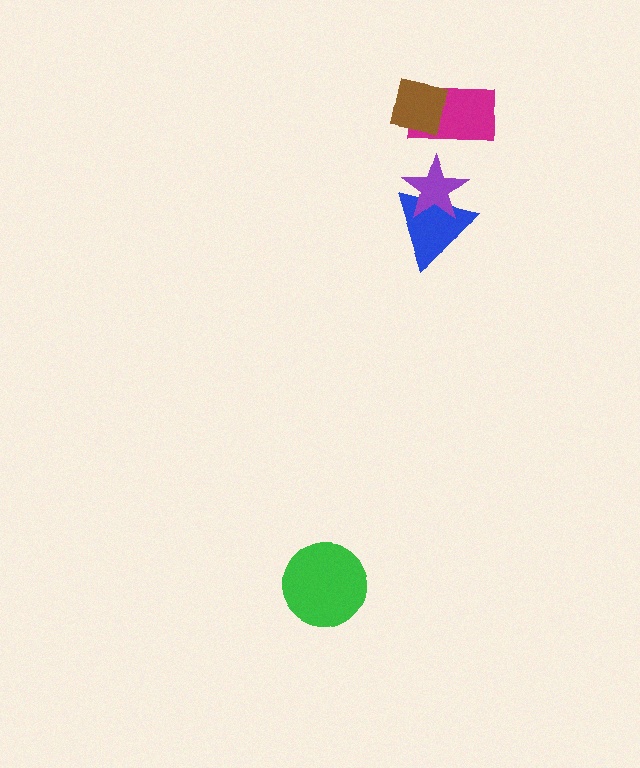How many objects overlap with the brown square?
1 object overlaps with the brown square.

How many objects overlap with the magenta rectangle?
1 object overlaps with the magenta rectangle.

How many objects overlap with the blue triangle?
1 object overlaps with the blue triangle.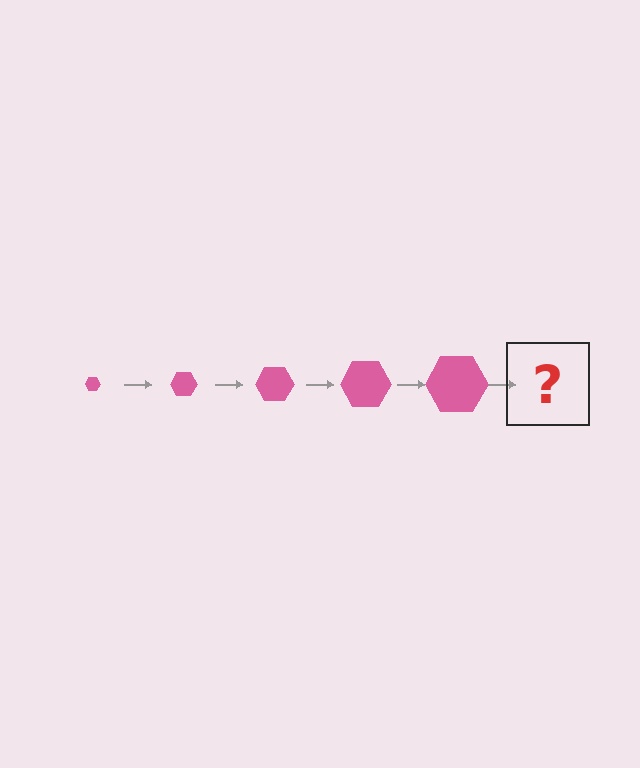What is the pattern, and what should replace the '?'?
The pattern is that the hexagon gets progressively larger each step. The '?' should be a pink hexagon, larger than the previous one.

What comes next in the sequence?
The next element should be a pink hexagon, larger than the previous one.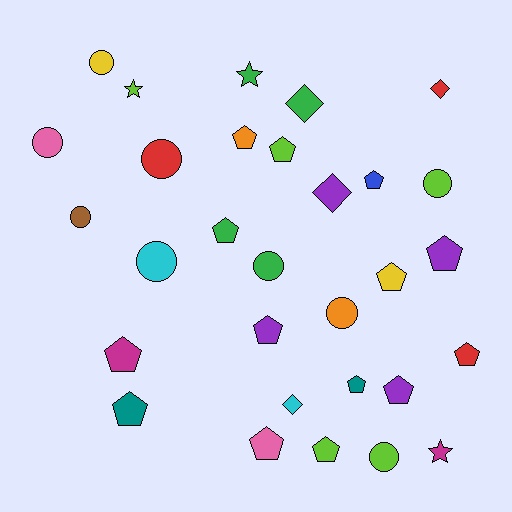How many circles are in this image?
There are 9 circles.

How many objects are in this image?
There are 30 objects.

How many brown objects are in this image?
There is 1 brown object.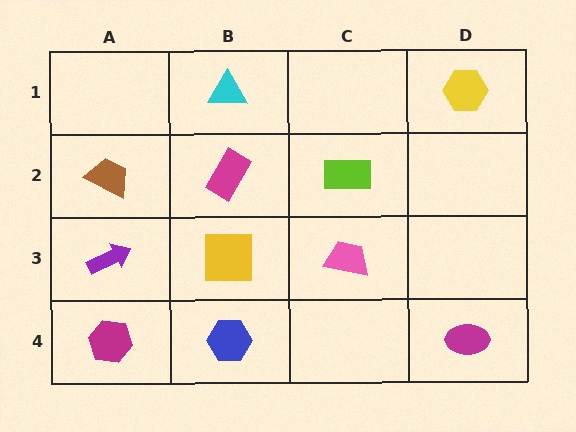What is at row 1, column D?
A yellow hexagon.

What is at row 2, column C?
A lime rectangle.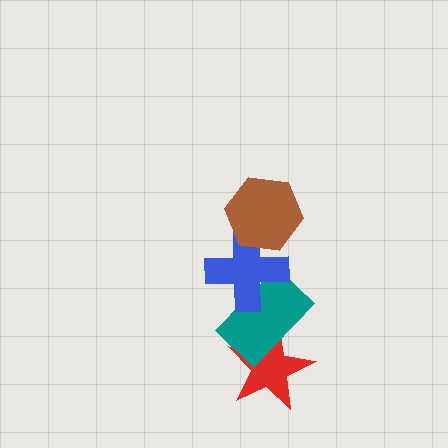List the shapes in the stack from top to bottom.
From top to bottom: the brown hexagon, the blue cross, the teal rectangle, the red star.